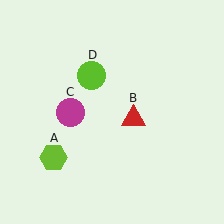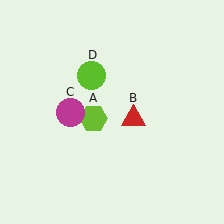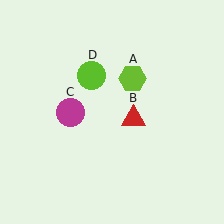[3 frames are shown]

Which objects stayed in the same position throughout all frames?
Red triangle (object B) and magenta circle (object C) and lime circle (object D) remained stationary.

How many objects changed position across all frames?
1 object changed position: lime hexagon (object A).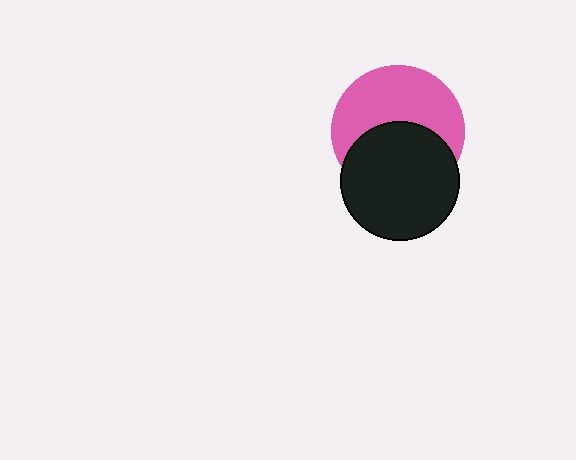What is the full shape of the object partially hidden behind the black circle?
The partially hidden object is a pink circle.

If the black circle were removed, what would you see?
You would see the complete pink circle.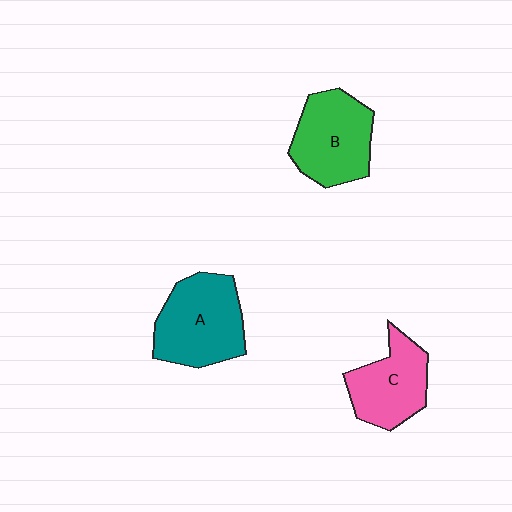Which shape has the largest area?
Shape A (teal).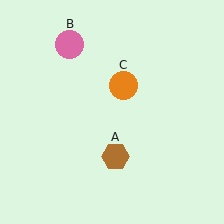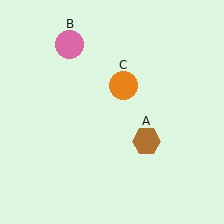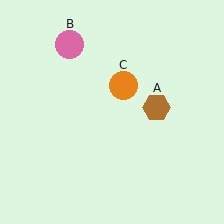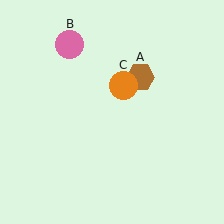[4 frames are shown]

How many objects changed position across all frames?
1 object changed position: brown hexagon (object A).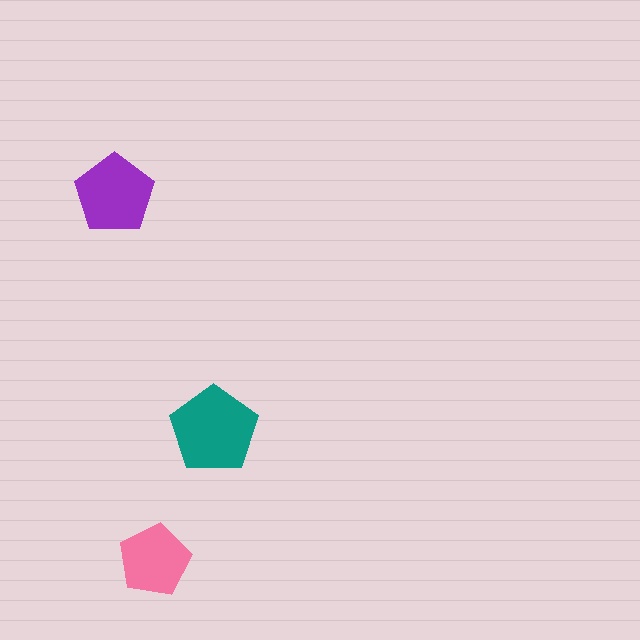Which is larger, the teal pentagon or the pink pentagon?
The teal one.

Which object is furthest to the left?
The purple pentagon is leftmost.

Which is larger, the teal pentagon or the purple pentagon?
The teal one.